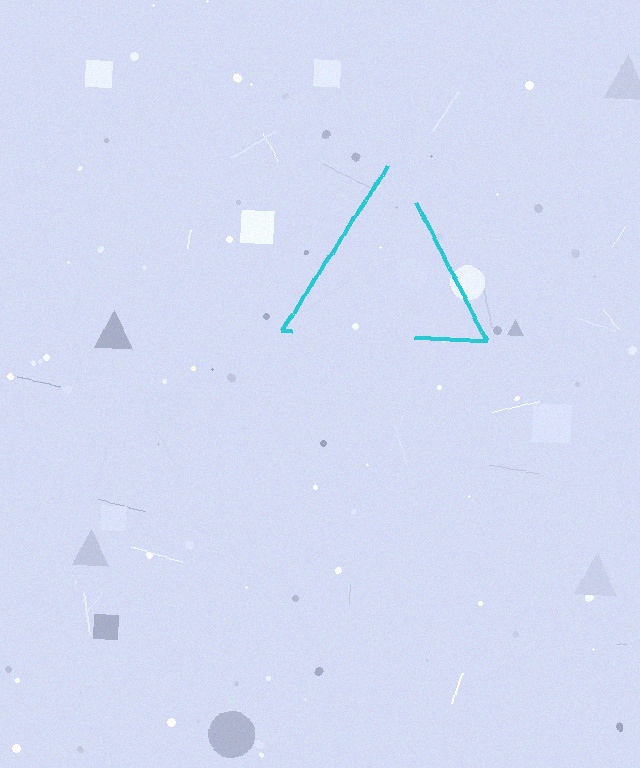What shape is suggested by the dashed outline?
The dashed outline suggests a triangle.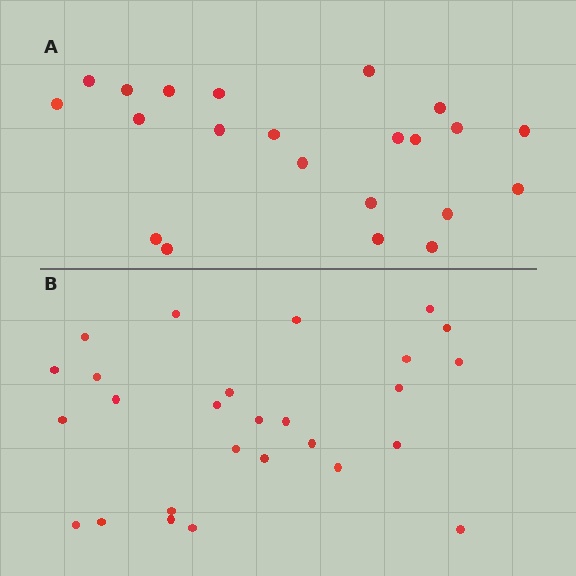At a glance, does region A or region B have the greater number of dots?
Region B (the bottom region) has more dots.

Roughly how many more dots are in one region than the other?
Region B has about 5 more dots than region A.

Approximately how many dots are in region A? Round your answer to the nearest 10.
About 20 dots. (The exact count is 22, which rounds to 20.)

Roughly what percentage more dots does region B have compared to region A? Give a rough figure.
About 25% more.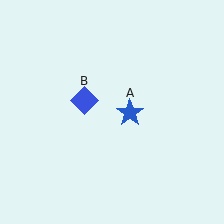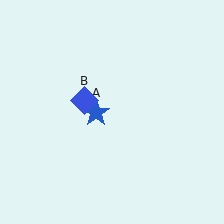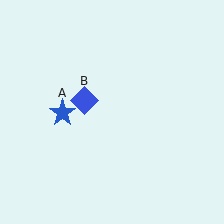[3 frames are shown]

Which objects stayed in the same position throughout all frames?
Blue diamond (object B) remained stationary.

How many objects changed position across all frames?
1 object changed position: blue star (object A).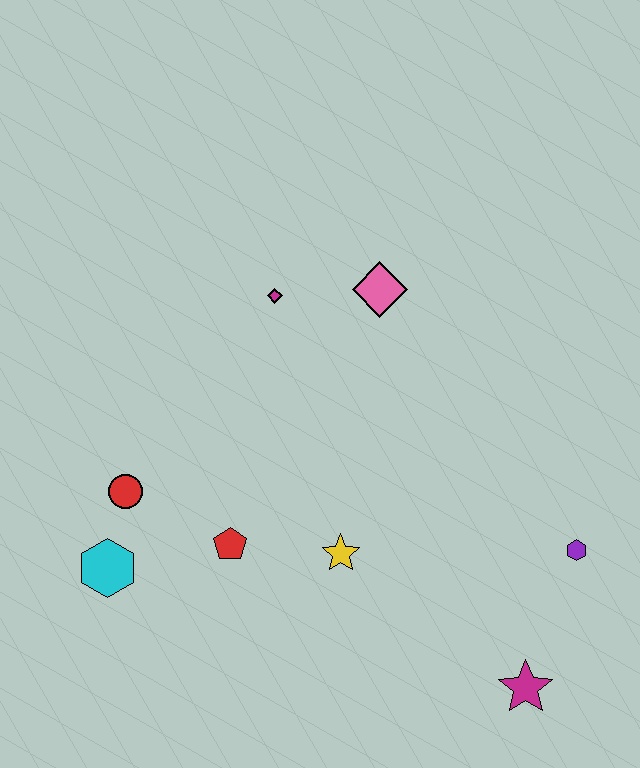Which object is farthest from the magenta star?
The magenta diamond is farthest from the magenta star.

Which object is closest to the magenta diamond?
The pink diamond is closest to the magenta diamond.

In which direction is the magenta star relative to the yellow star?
The magenta star is to the right of the yellow star.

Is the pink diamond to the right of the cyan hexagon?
Yes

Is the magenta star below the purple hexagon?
Yes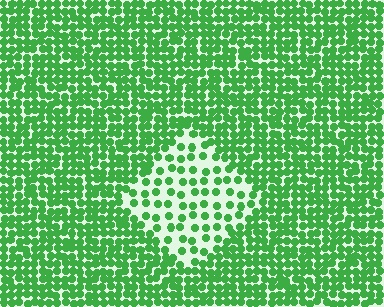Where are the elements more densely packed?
The elements are more densely packed outside the diamond boundary.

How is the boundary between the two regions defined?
The boundary is defined by a change in element density (approximately 2.3x ratio). All elements are the same color, size, and shape.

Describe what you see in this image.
The image contains small green elements arranged at two different densities. A diamond-shaped region is visible where the elements are less densely packed than the surrounding area.